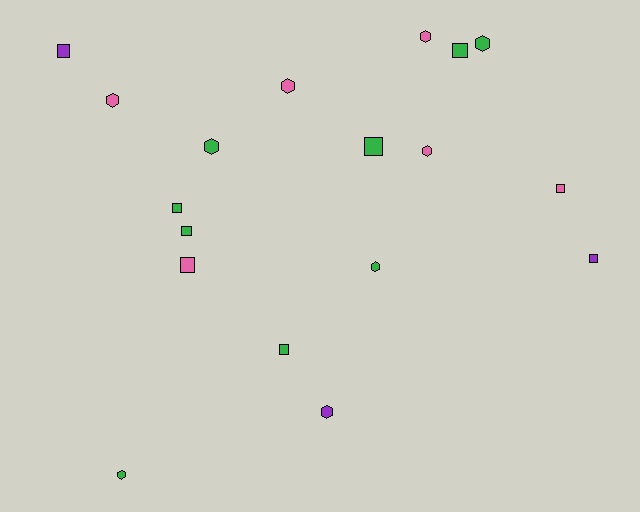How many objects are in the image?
There are 18 objects.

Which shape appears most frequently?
Square, with 9 objects.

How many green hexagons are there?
There are 4 green hexagons.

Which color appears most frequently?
Green, with 9 objects.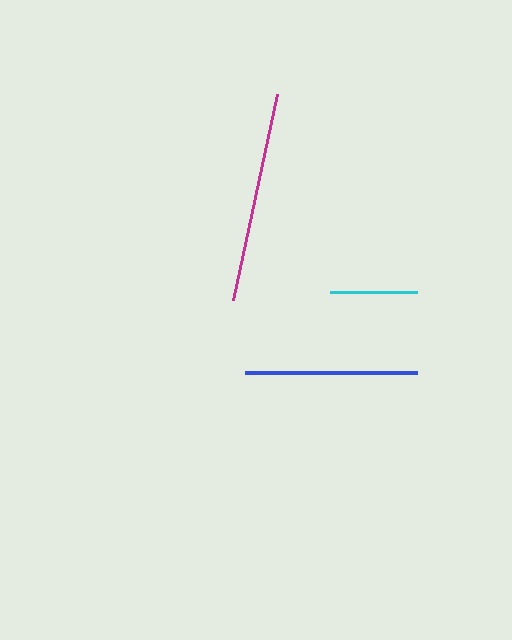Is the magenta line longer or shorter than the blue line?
The magenta line is longer than the blue line.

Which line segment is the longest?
The magenta line is the longest at approximately 210 pixels.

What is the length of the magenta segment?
The magenta segment is approximately 210 pixels long.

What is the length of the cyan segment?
The cyan segment is approximately 88 pixels long.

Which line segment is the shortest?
The cyan line is the shortest at approximately 88 pixels.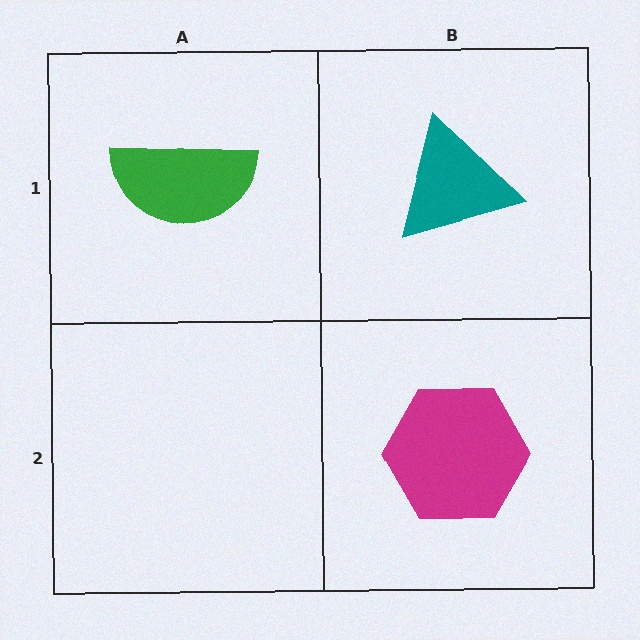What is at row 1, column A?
A green semicircle.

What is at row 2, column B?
A magenta hexagon.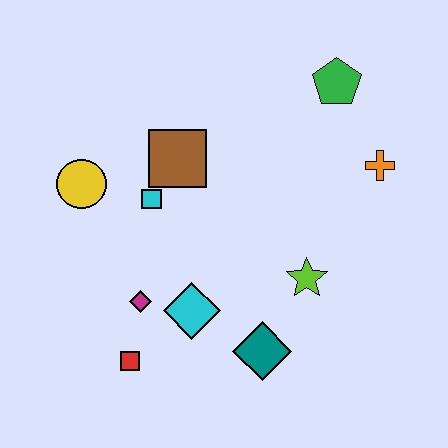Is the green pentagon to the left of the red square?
No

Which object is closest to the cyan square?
The brown square is closest to the cyan square.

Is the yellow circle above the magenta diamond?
Yes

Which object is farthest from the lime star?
The yellow circle is farthest from the lime star.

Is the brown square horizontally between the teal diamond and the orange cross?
No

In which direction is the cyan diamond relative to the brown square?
The cyan diamond is below the brown square.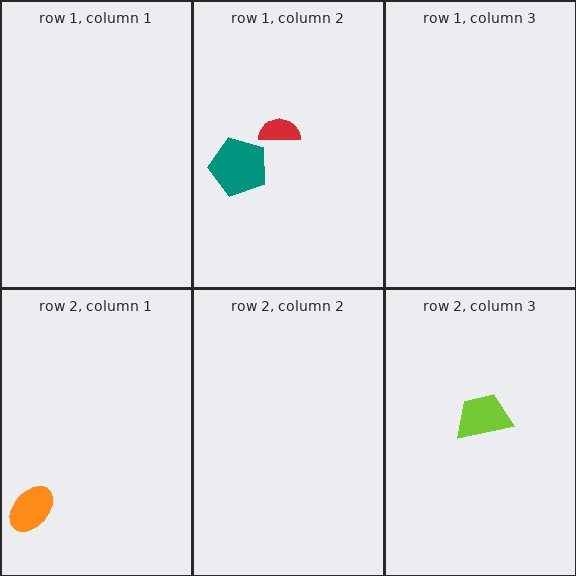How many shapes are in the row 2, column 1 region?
1.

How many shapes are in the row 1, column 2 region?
2.